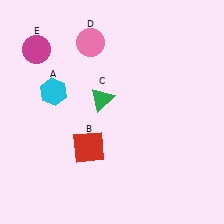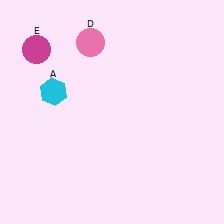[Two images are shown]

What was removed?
The red square (B), the green triangle (C) were removed in Image 2.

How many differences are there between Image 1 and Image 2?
There are 2 differences between the two images.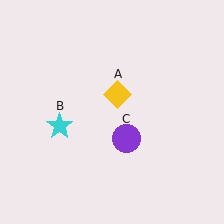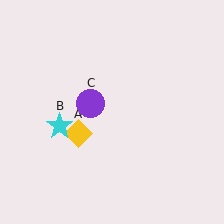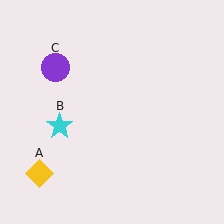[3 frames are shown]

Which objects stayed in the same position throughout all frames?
Cyan star (object B) remained stationary.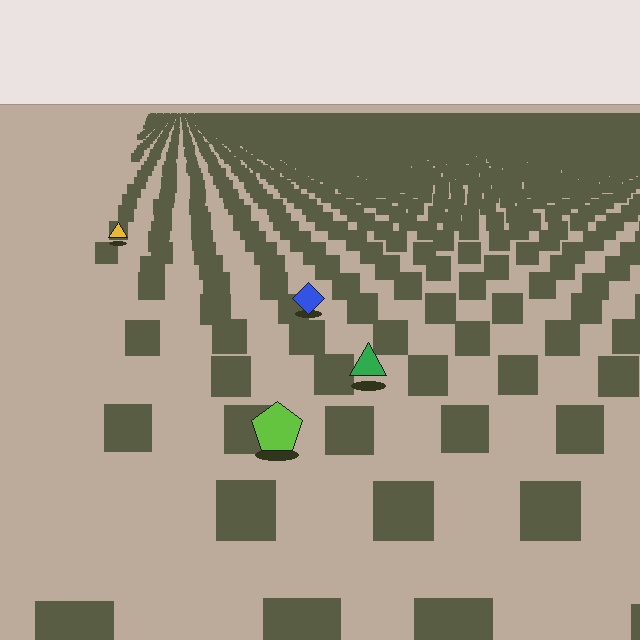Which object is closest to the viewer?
The lime pentagon is closest. The texture marks near it are larger and more spread out.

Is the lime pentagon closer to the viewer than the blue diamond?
Yes. The lime pentagon is closer — you can tell from the texture gradient: the ground texture is coarser near it.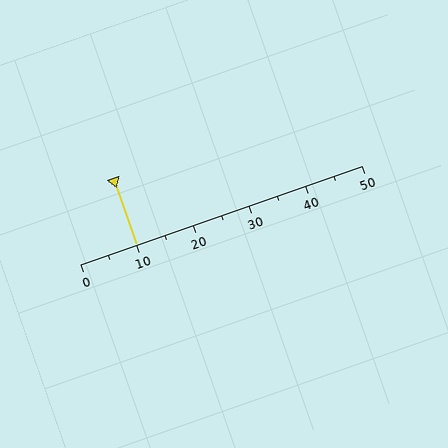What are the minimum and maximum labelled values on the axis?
The axis runs from 0 to 50.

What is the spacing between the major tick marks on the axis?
The major ticks are spaced 10 apart.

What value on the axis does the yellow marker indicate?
The marker indicates approximately 10.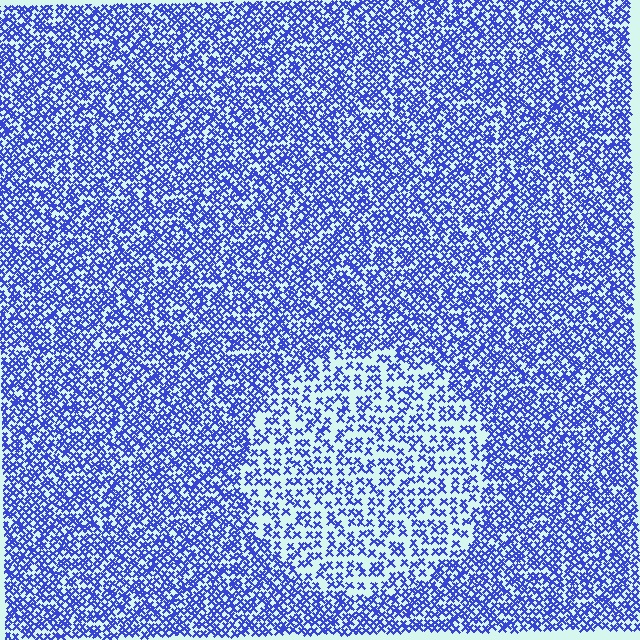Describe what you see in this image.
The image contains small blue elements arranged at two different densities. A circle-shaped region is visible where the elements are less densely packed than the surrounding area.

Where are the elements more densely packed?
The elements are more densely packed outside the circle boundary.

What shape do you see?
I see a circle.